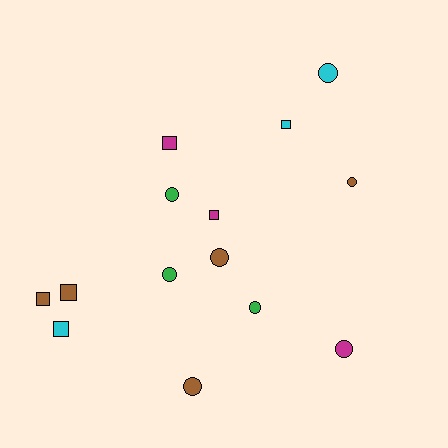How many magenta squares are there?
There are 2 magenta squares.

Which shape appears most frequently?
Circle, with 8 objects.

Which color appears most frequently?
Brown, with 5 objects.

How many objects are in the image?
There are 14 objects.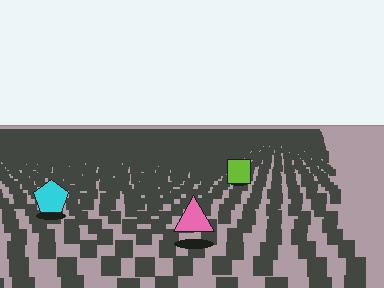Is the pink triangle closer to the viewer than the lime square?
Yes. The pink triangle is closer — you can tell from the texture gradient: the ground texture is coarser near it.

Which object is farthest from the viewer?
The lime square is farthest from the viewer. It appears smaller and the ground texture around it is denser.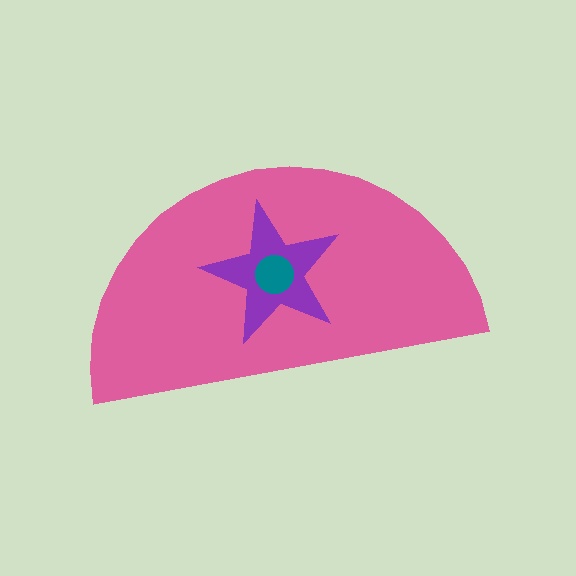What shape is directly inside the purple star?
The teal circle.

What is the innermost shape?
The teal circle.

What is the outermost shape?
The pink semicircle.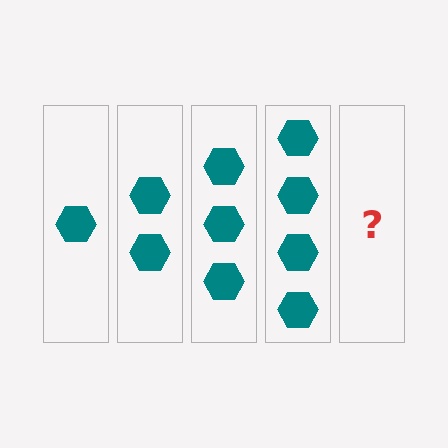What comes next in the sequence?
The next element should be 5 hexagons.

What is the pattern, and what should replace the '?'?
The pattern is that each step adds one more hexagon. The '?' should be 5 hexagons.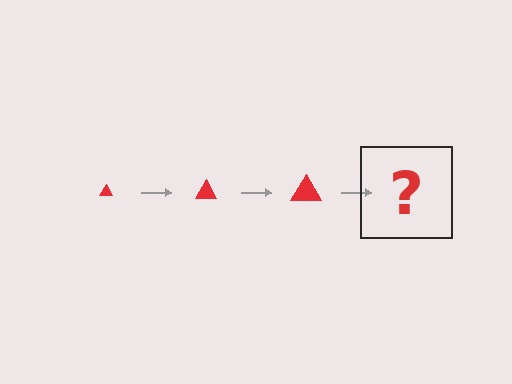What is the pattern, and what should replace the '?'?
The pattern is that the triangle gets progressively larger each step. The '?' should be a red triangle, larger than the previous one.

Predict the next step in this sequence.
The next step is a red triangle, larger than the previous one.